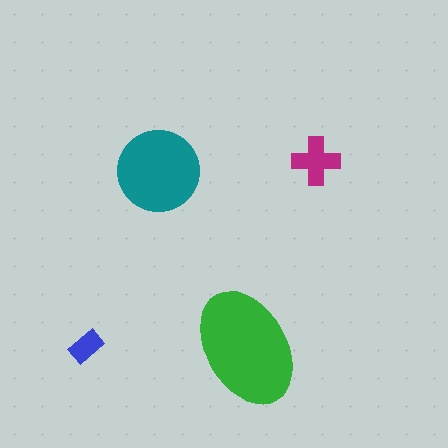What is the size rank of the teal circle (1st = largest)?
2nd.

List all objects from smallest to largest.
The blue rectangle, the magenta cross, the teal circle, the green ellipse.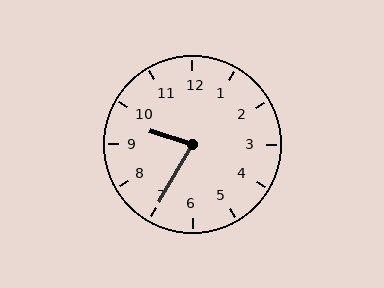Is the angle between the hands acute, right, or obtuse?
It is acute.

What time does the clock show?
9:35.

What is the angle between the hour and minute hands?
Approximately 78 degrees.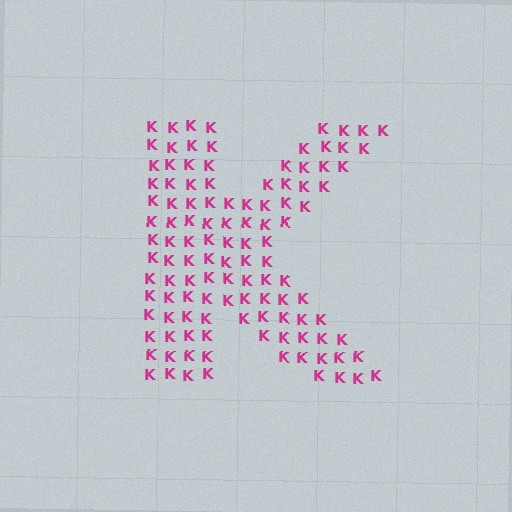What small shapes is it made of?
It is made of small letter K's.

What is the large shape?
The large shape is the letter K.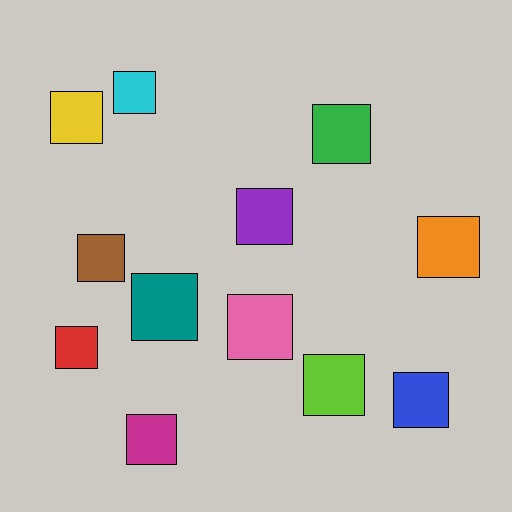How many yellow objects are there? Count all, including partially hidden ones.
There is 1 yellow object.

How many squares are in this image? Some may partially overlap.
There are 12 squares.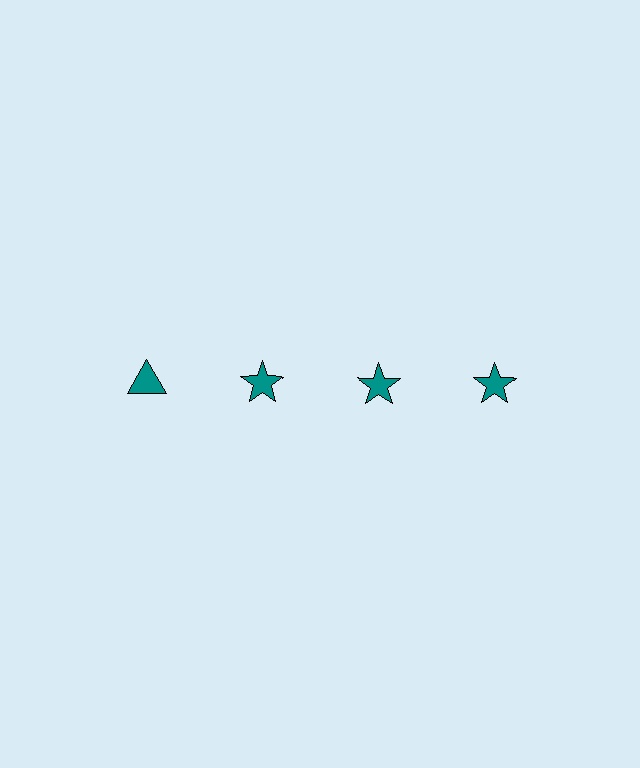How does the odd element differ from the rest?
It has a different shape: triangle instead of star.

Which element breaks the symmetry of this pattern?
The teal triangle in the top row, leftmost column breaks the symmetry. All other shapes are teal stars.